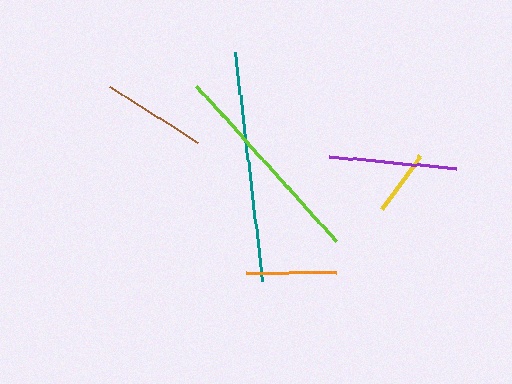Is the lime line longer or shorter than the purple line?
The lime line is longer than the purple line.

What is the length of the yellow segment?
The yellow segment is approximately 66 pixels long.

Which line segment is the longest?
The teal line is the longest at approximately 231 pixels.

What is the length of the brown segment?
The brown segment is approximately 104 pixels long.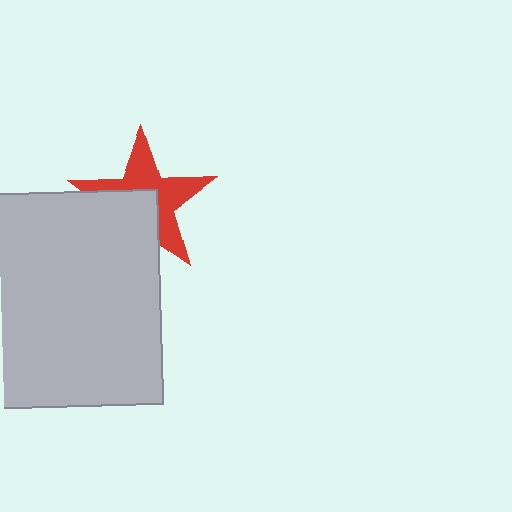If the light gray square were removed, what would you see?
You would see the complete red star.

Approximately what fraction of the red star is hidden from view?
Roughly 44% of the red star is hidden behind the light gray square.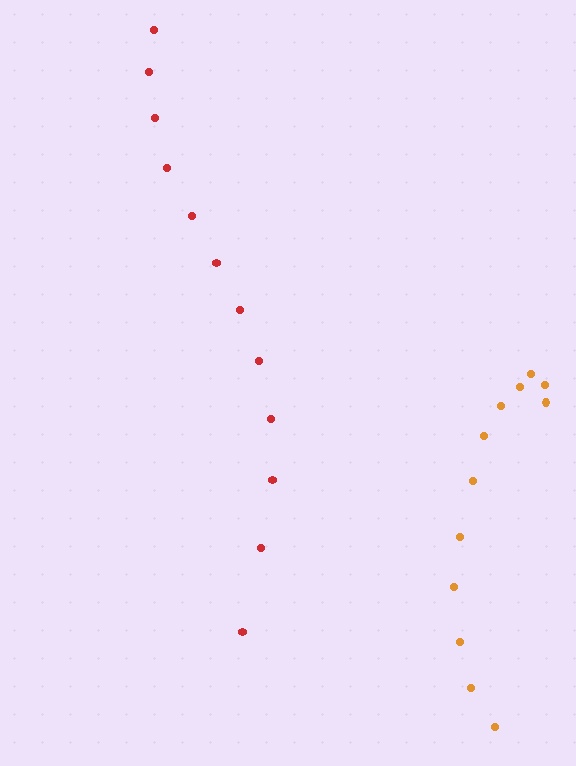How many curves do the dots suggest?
There are 2 distinct paths.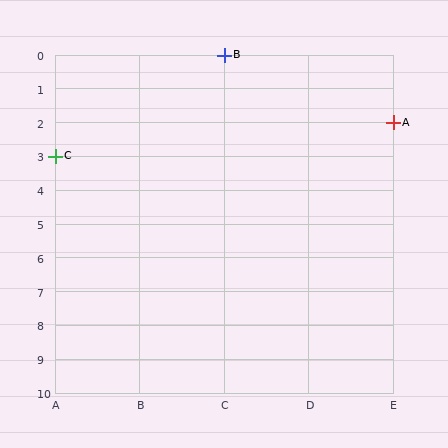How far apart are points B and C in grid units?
Points B and C are 2 columns and 3 rows apart (about 3.6 grid units diagonally).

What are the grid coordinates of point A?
Point A is at grid coordinates (E, 2).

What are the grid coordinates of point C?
Point C is at grid coordinates (A, 3).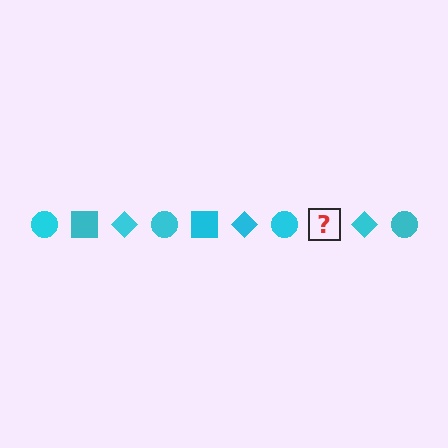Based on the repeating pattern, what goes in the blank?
The blank should be a cyan square.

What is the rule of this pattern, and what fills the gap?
The rule is that the pattern cycles through circle, square, diamond shapes in cyan. The gap should be filled with a cyan square.